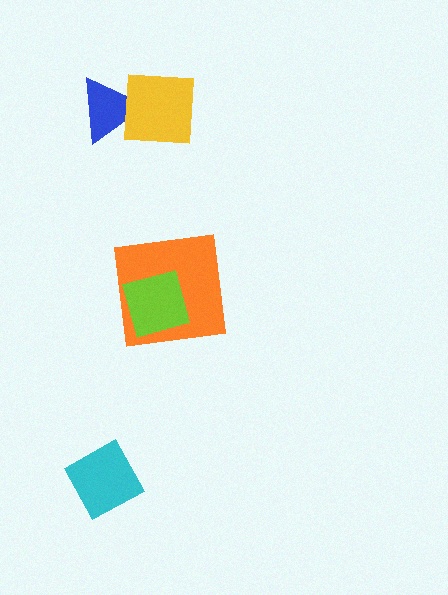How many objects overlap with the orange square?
1 object overlaps with the orange square.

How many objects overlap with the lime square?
1 object overlaps with the lime square.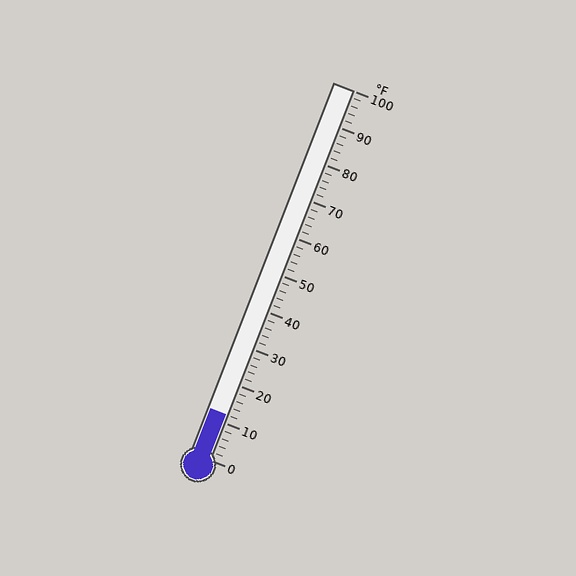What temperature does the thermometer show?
The thermometer shows approximately 12°F.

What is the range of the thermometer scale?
The thermometer scale ranges from 0°F to 100°F.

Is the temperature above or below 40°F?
The temperature is below 40°F.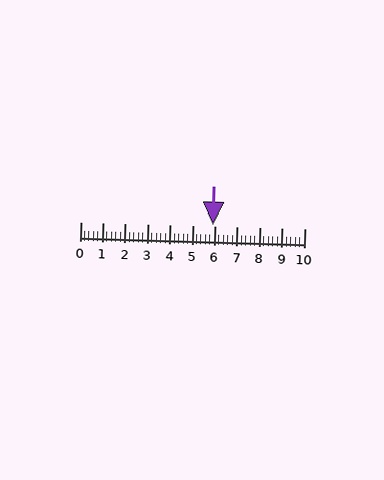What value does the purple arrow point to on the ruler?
The purple arrow points to approximately 5.9.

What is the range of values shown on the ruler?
The ruler shows values from 0 to 10.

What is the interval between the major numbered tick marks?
The major tick marks are spaced 1 units apart.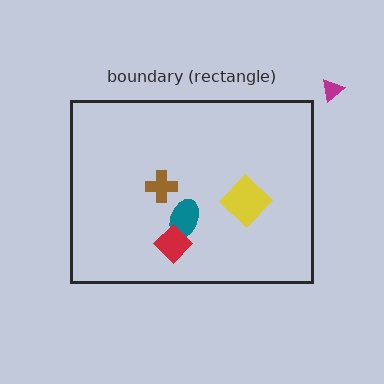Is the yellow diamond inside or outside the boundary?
Inside.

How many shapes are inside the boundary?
4 inside, 1 outside.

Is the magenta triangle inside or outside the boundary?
Outside.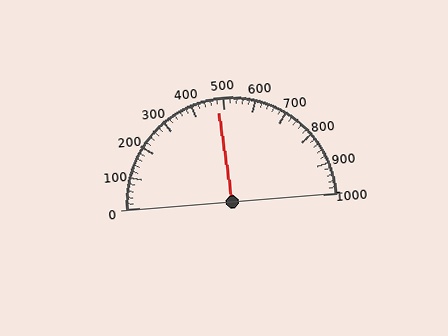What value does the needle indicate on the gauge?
The needle indicates approximately 480.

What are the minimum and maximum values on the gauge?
The gauge ranges from 0 to 1000.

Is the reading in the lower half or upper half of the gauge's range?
The reading is in the lower half of the range (0 to 1000).